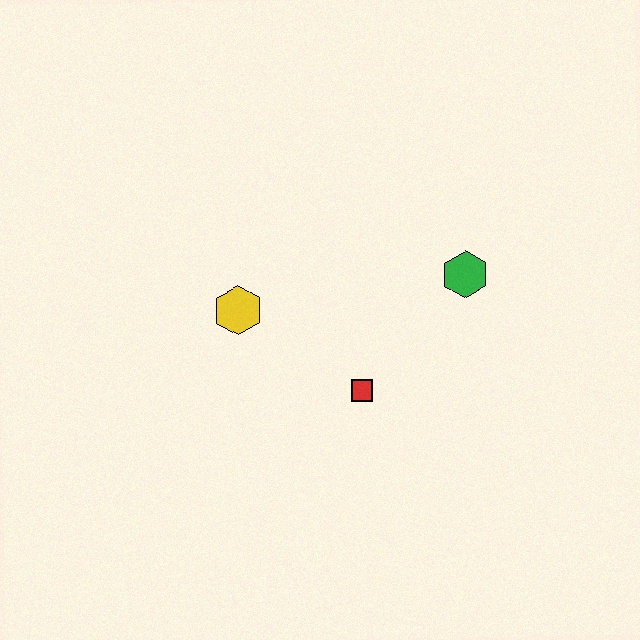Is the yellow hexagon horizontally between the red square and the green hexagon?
No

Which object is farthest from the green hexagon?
The yellow hexagon is farthest from the green hexagon.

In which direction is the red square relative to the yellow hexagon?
The red square is to the right of the yellow hexagon.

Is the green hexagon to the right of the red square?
Yes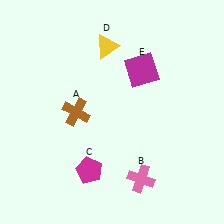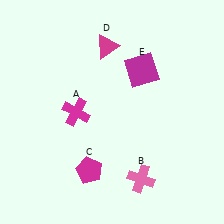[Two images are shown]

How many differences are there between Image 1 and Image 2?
There are 2 differences between the two images.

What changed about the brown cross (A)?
In Image 1, A is brown. In Image 2, it changed to magenta.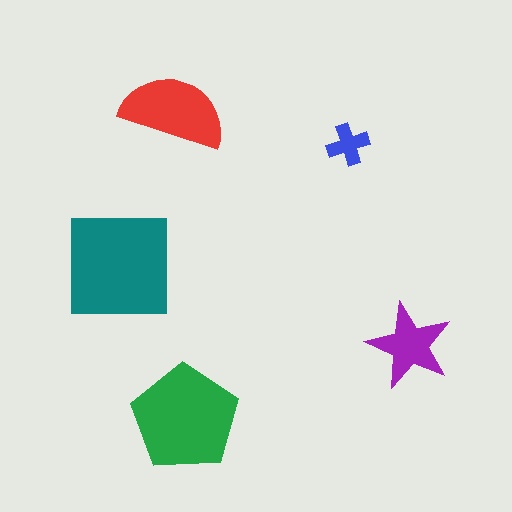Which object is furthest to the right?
The purple star is rightmost.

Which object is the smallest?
The blue cross.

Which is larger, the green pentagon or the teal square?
The teal square.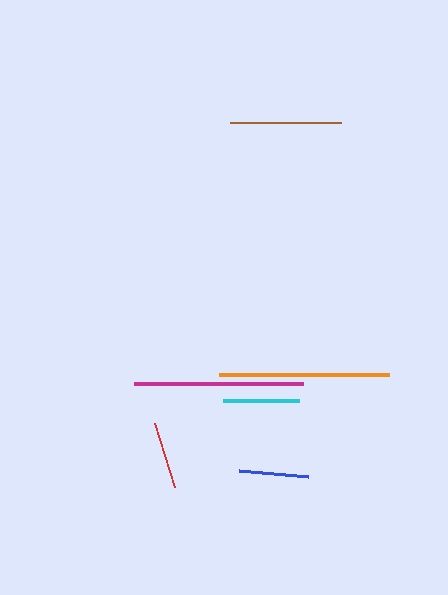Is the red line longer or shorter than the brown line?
The brown line is longer than the red line.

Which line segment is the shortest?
The red line is the shortest at approximately 67 pixels.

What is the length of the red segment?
The red segment is approximately 67 pixels long.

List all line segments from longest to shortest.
From longest to shortest: orange, magenta, brown, cyan, blue, red.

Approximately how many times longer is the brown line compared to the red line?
The brown line is approximately 1.6 times the length of the red line.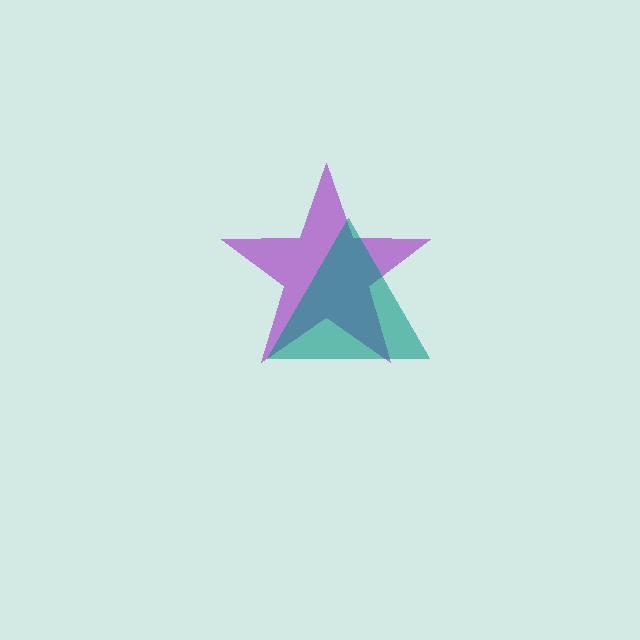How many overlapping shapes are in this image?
There are 2 overlapping shapes in the image.